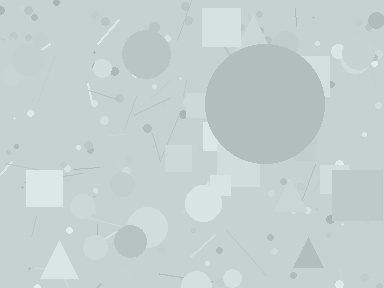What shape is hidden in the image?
A circle is hidden in the image.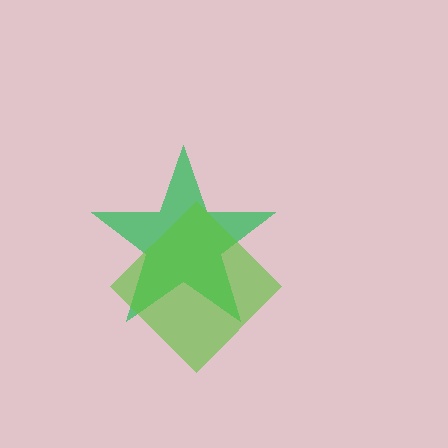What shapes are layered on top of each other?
The layered shapes are: a green star, a lime diamond.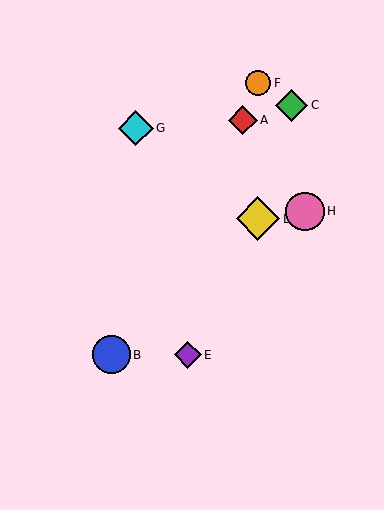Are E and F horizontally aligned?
No, E is at y≈355 and F is at y≈83.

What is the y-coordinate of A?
Object A is at y≈120.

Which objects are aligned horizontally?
Objects B, E are aligned horizontally.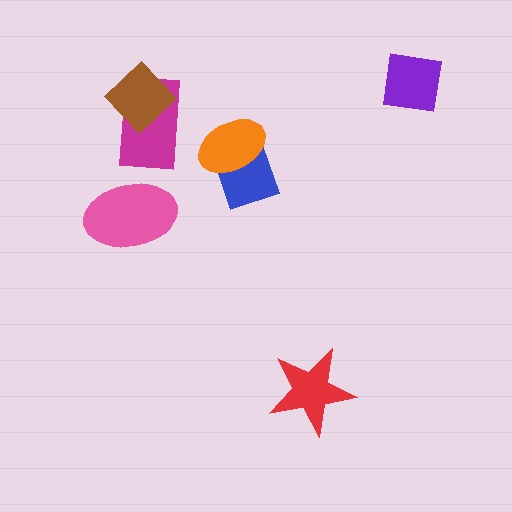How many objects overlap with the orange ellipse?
1 object overlaps with the orange ellipse.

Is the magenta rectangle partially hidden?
Yes, it is partially covered by another shape.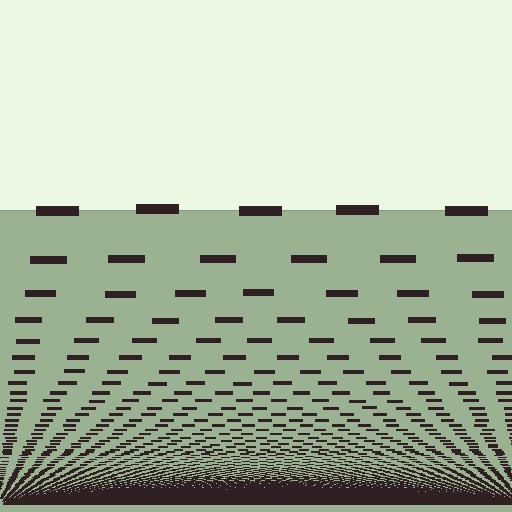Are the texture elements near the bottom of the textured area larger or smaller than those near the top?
Smaller. The gradient is inverted — elements near the bottom are smaller and denser.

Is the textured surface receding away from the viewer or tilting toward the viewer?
The surface appears to tilt toward the viewer. Texture elements get larger and sparser toward the top.